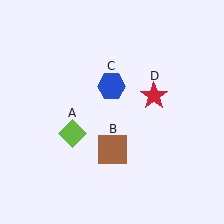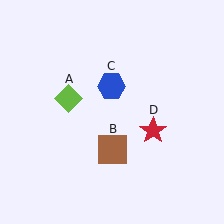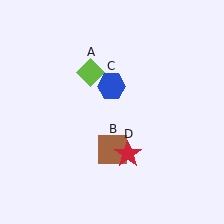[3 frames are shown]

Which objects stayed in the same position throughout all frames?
Brown square (object B) and blue hexagon (object C) remained stationary.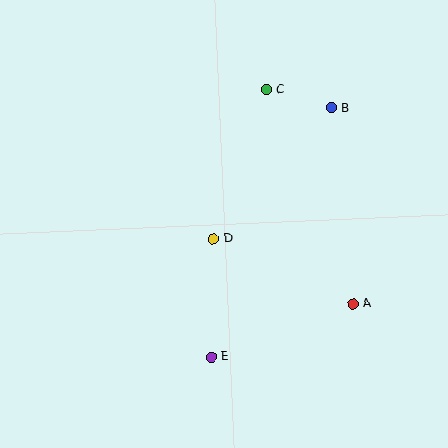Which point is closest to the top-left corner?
Point C is closest to the top-left corner.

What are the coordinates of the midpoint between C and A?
The midpoint between C and A is at (310, 197).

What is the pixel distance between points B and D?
The distance between B and D is 176 pixels.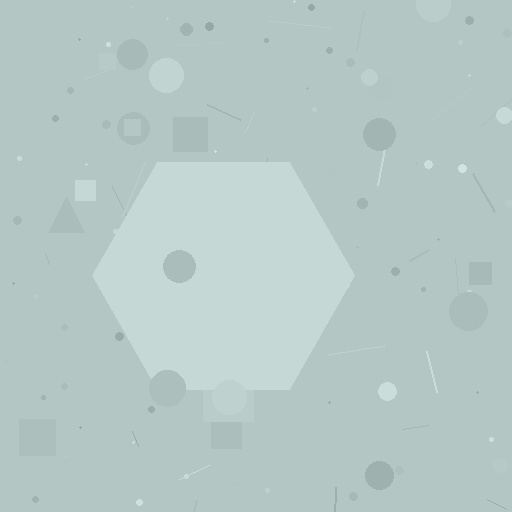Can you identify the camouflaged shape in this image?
The camouflaged shape is a hexagon.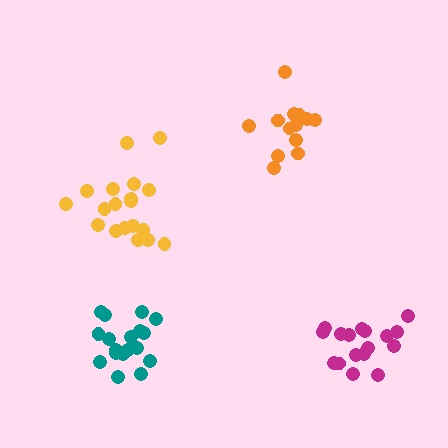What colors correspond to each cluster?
The clusters are colored: teal, orange, magenta, yellow.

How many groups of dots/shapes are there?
There are 4 groups.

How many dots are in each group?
Group 1: 18 dots, Group 2: 13 dots, Group 3: 17 dots, Group 4: 19 dots (67 total).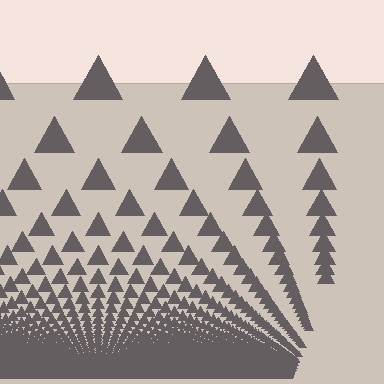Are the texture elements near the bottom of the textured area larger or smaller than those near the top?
Smaller. The gradient is inverted — elements near the bottom are smaller and denser.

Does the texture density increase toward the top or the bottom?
Density increases toward the bottom.